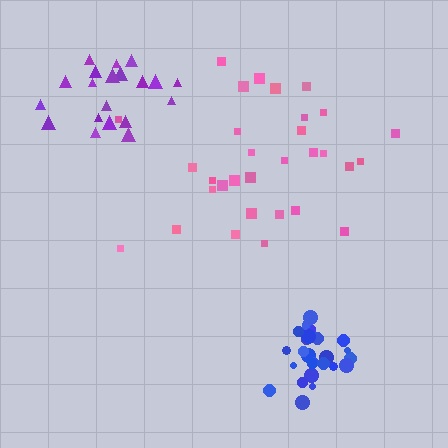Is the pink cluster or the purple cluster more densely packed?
Purple.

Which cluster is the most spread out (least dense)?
Pink.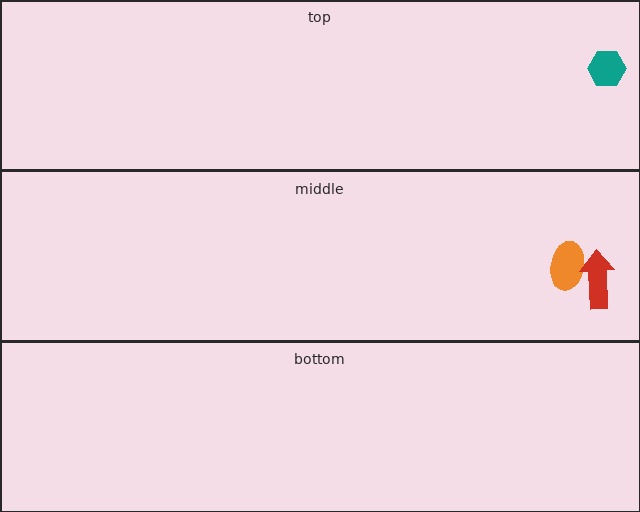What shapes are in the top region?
The teal hexagon.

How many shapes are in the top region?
1.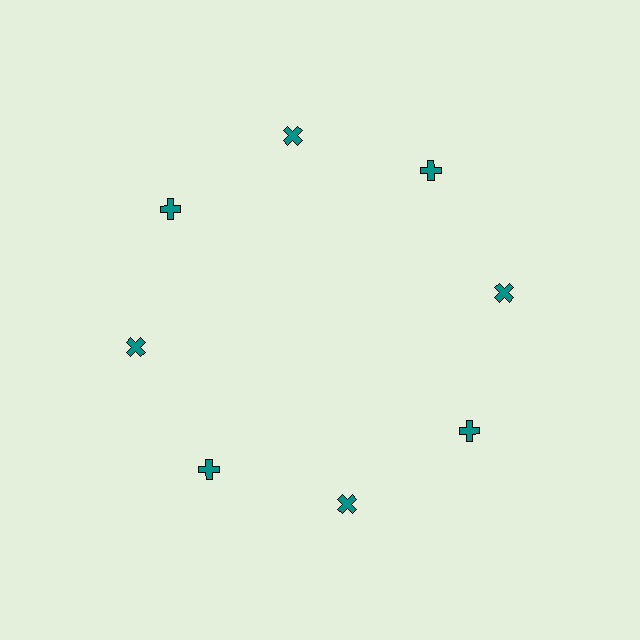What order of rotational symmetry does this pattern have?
This pattern has 8-fold rotational symmetry.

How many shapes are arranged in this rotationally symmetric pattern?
There are 8 shapes, arranged in 8 groups of 1.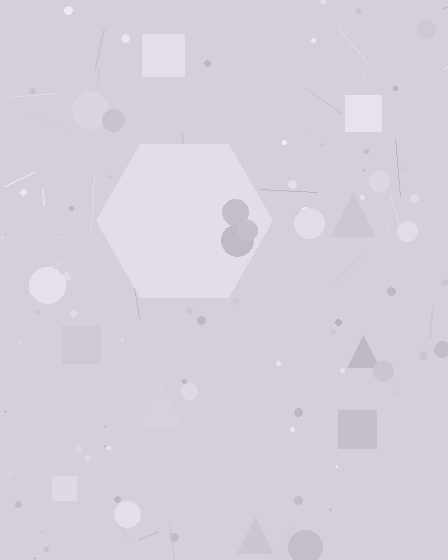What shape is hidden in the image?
A hexagon is hidden in the image.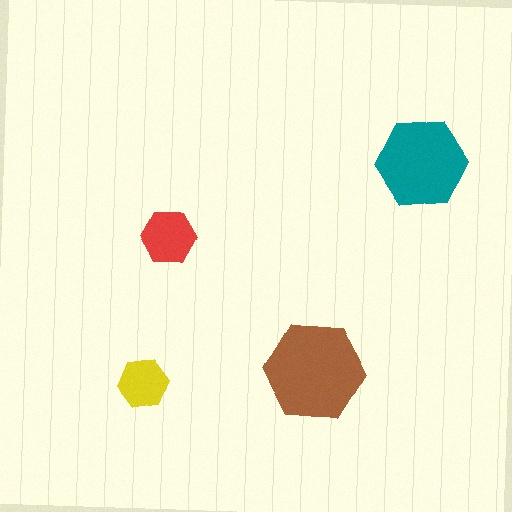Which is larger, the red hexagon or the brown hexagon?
The brown one.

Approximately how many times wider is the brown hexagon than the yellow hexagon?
About 2 times wider.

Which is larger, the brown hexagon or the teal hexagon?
The brown one.